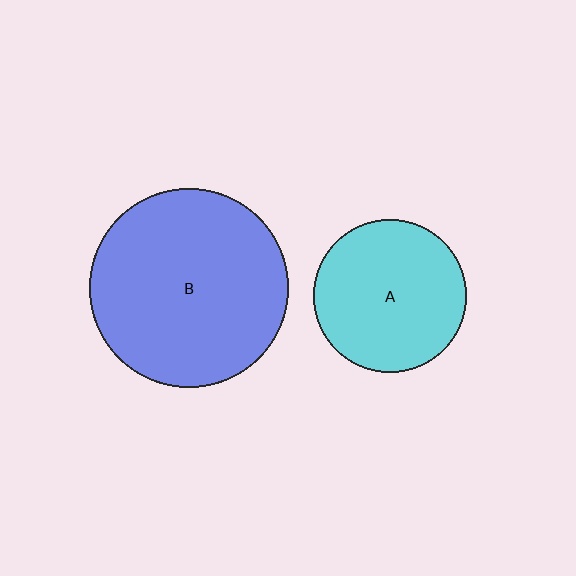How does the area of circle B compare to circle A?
Approximately 1.7 times.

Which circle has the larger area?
Circle B (blue).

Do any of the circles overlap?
No, none of the circles overlap.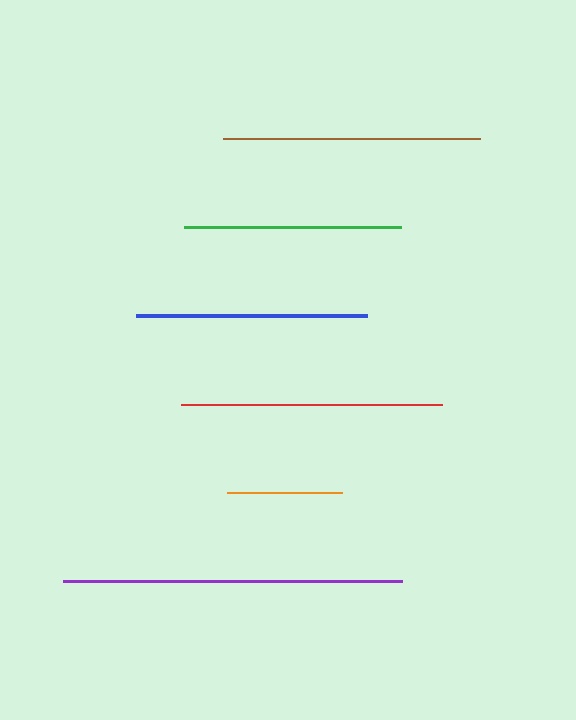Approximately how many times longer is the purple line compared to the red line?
The purple line is approximately 1.3 times the length of the red line.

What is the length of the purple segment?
The purple segment is approximately 340 pixels long.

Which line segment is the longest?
The purple line is the longest at approximately 340 pixels.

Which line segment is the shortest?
The orange line is the shortest at approximately 115 pixels.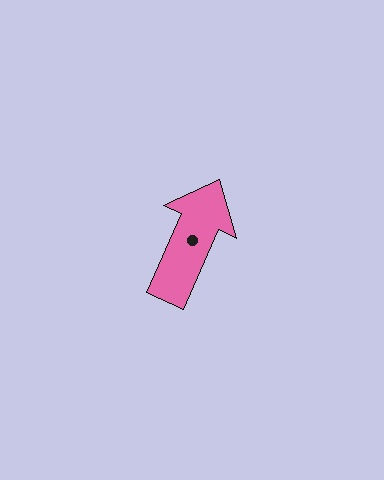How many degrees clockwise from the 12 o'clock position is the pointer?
Approximately 24 degrees.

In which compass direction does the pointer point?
Northeast.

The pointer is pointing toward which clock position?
Roughly 1 o'clock.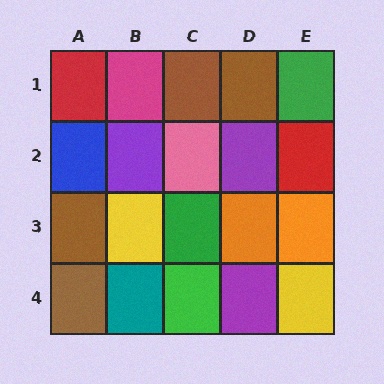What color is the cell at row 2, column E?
Red.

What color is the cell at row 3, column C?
Green.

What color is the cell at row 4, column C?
Green.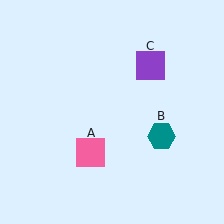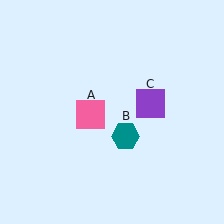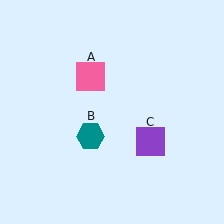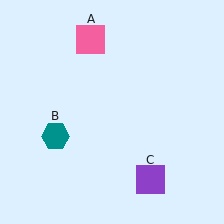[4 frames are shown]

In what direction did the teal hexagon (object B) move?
The teal hexagon (object B) moved left.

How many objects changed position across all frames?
3 objects changed position: pink square (object A), teal hexagon (object B), purple square (object C).